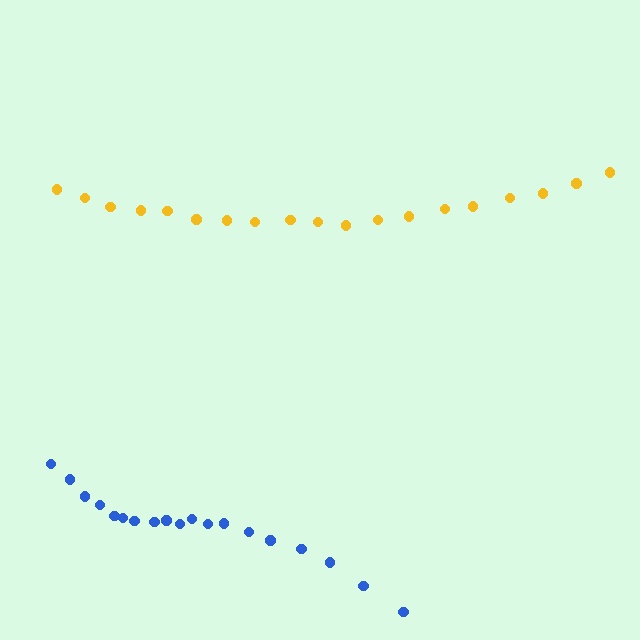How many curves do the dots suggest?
There are 2 distinct paths.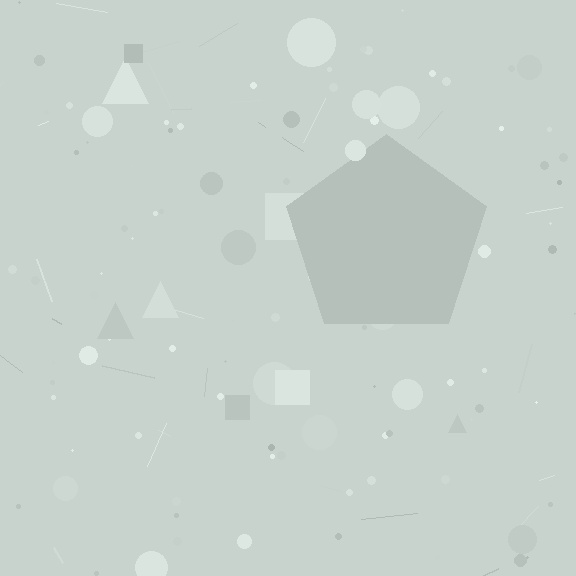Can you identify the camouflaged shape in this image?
The camouflaged shape is a pentagon.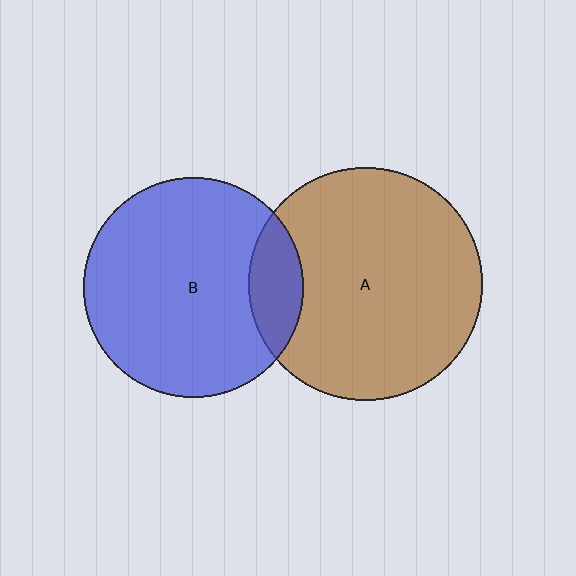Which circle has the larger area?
Circle A (brown).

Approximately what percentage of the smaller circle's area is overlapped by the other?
Approximately 15%.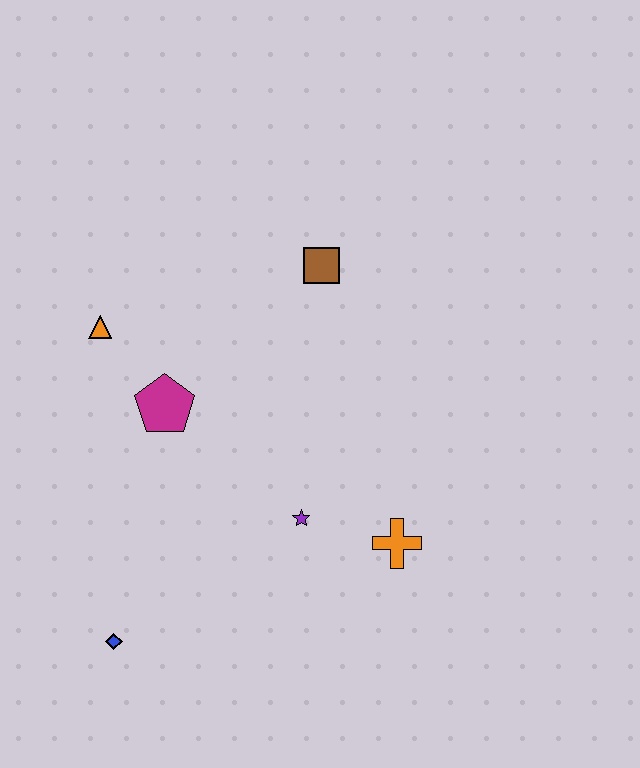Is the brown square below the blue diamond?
No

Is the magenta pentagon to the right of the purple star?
No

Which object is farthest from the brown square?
The blue diamond is farthest from the brown square.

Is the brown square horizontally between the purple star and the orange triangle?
No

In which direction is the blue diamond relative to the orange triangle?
The blue diamond is below the orange triangle.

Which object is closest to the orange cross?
The purple star is closest to the orange cross.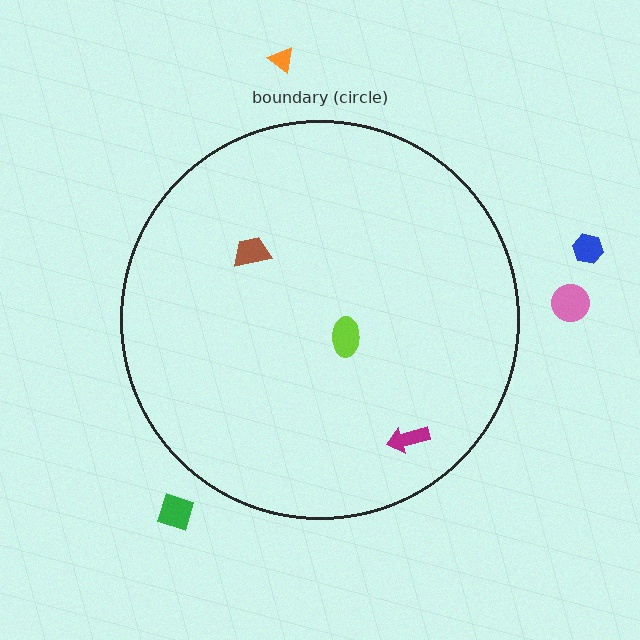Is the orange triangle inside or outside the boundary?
Outside.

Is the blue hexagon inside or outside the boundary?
Outside.